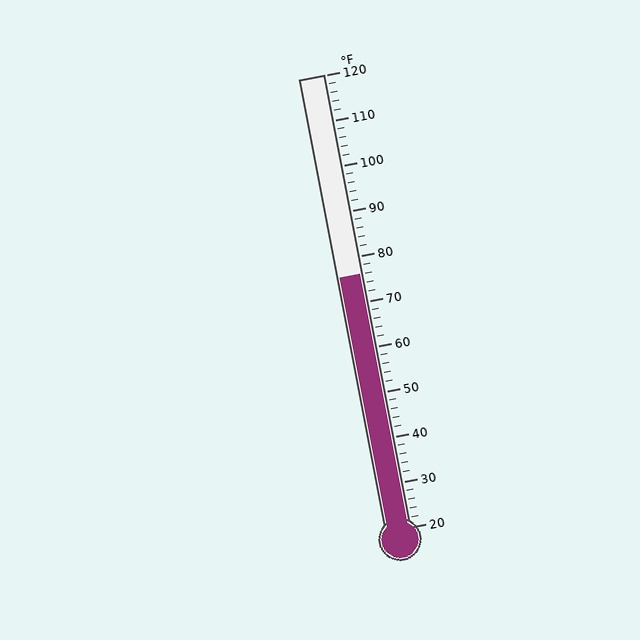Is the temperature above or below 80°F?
The temperature is below 80°F.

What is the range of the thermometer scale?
The thermometer scale ranges from 20°F to 120°F.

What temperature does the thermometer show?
The thermometer shows approximately 76°F.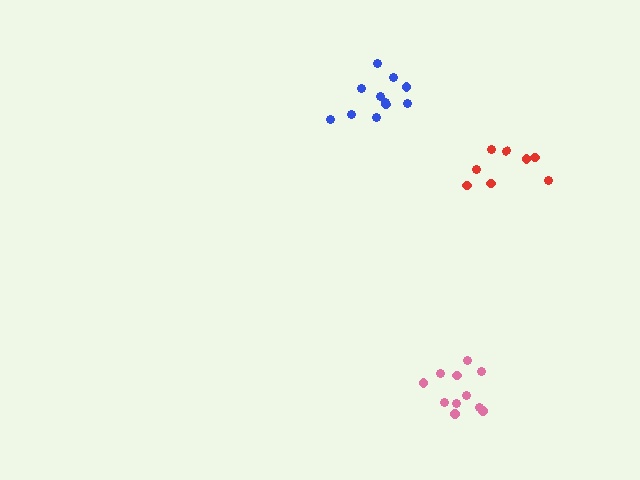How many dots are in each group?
Group 1: 8 dots, Group 2: 11 dots, Group 3: 11 dots (30 total).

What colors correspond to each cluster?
The clusters are colored: red, pink, blue.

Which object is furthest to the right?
The red cluster is rightmost.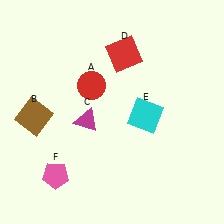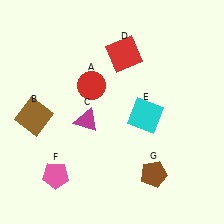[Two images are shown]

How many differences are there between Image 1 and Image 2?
There is 1 difference between the two images.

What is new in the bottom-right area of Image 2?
A brown pentagon (G) was added in the bottom-right area of Image 2.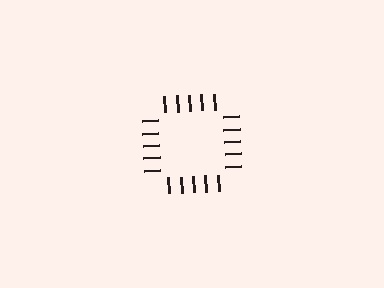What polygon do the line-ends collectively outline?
An illusory square — the line segments terminate on its edges but no continuous stroke is drawn.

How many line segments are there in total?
20 — 5 along each of the 4 edges.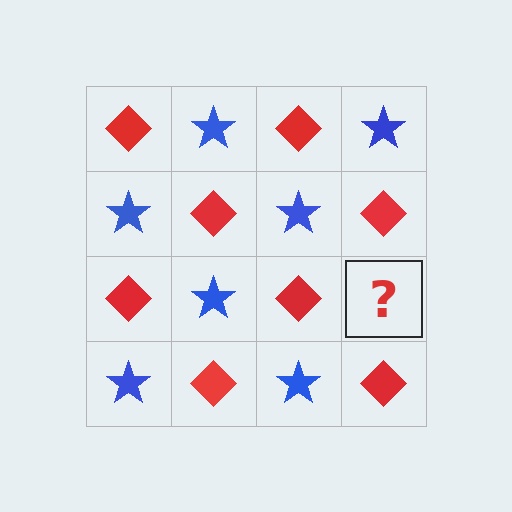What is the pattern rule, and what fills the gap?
The rule is that it alternates red diamond and blue star in a checkerboard pattern. The gap should be filled with a blue star.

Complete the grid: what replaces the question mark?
The question mark should be replaced with a blue star.